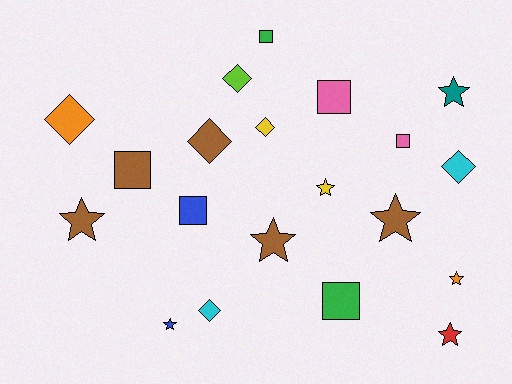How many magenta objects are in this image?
There are no magenta objects.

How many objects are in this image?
There are 20 objects.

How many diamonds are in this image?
There are 6 diamonds.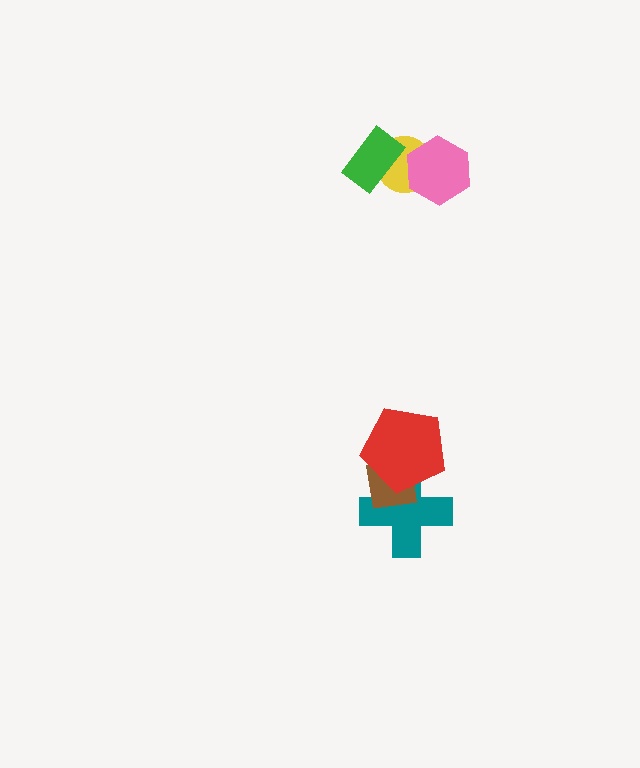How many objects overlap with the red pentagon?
2 objects overlap with the red pentagon.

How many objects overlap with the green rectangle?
1 object overlaps with the green rectangle.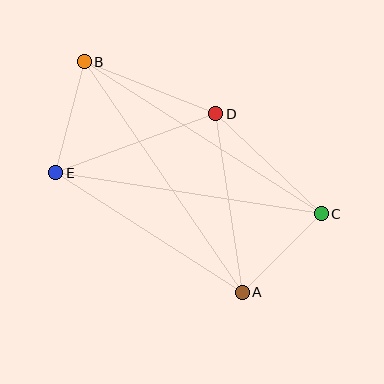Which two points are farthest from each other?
Points B and C are farthest from each other.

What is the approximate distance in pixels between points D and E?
The distance between D and E is approximately 170 pixels.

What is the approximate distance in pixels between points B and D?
The distance between B and D is approximately 141 pixels.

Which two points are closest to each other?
Points A and C are closest to each other.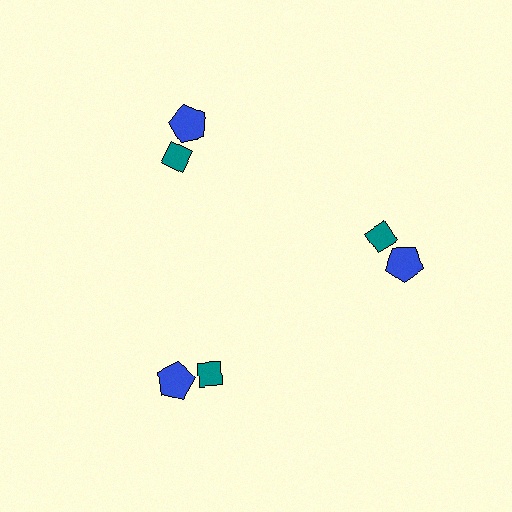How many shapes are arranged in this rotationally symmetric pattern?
There are 6 shapes, arranged in 3 groups of 2.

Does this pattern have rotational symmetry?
Yes, this pattern has 3-fold rotational symmetry. It looks the same after rotating 120 degrees around the center.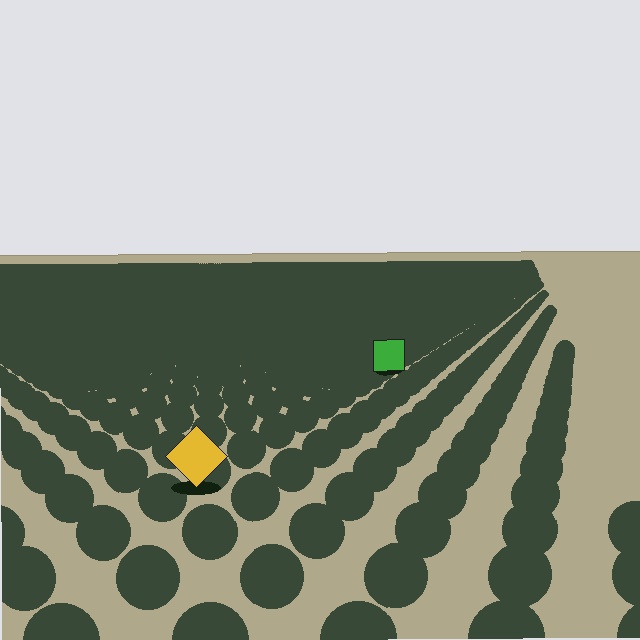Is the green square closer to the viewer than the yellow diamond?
No. The yellow diamond is closer — you can tell from the texture gradient: the ground texture is coarser near it.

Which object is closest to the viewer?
The yellow diamond is closest. The texture marks near it are larger and more spread out.